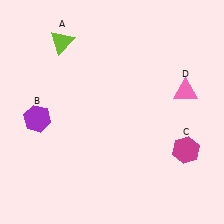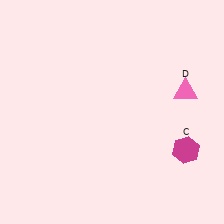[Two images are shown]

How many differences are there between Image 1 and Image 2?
There are 2 differences between the two images.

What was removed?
The purple hexagon (B), the lime triangle (A) were removed in Image 2.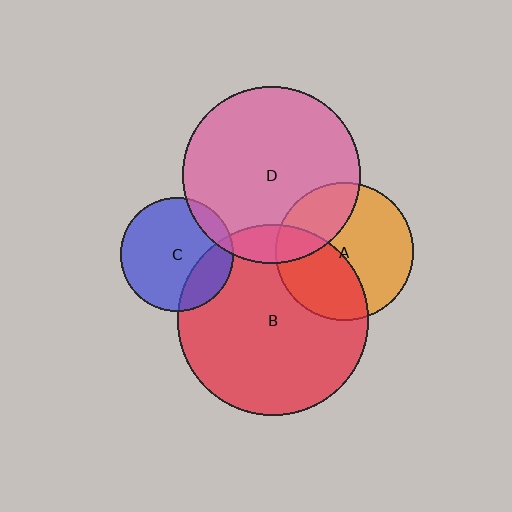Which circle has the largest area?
Circle B (red).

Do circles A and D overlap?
Yes.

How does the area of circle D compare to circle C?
Approximately 2.4 times.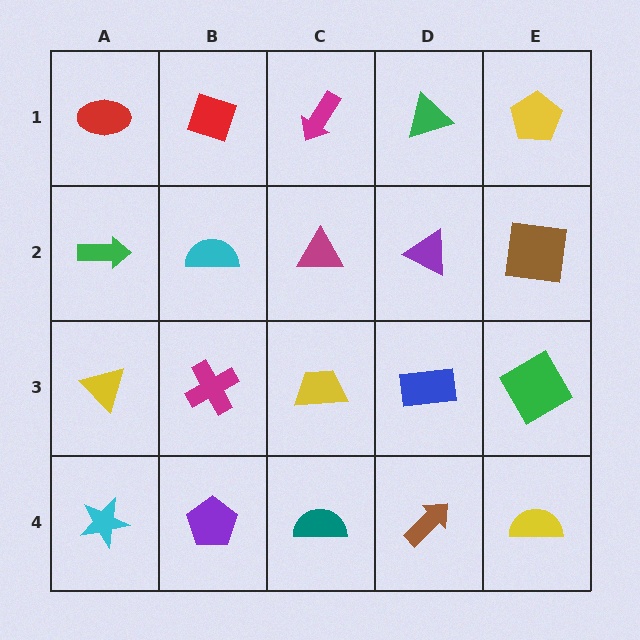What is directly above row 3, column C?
A magenta triangle.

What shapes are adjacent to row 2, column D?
A green triangle (row 1, column D), a blue rectangle (row 3, column D), a magenta triangle (row 2, column C), a brown square (row 2, column E).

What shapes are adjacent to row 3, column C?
A magenta triangle (row 2, column C), a teal semicircle (row 4, column C), a magenta cross (row 3, column B), a blue rectangle (row 3, column D).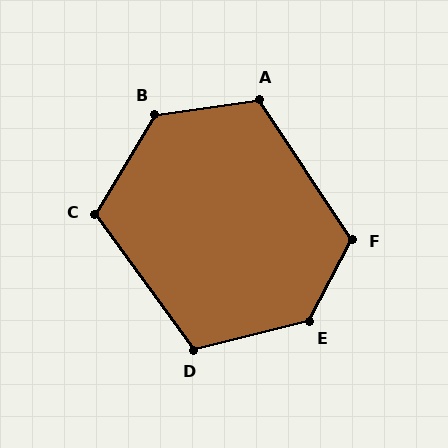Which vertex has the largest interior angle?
E, at approximately 132 degrees.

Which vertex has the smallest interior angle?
D, at approximately 113 degrees.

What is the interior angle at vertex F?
Approximately 118 degrees (obtuse).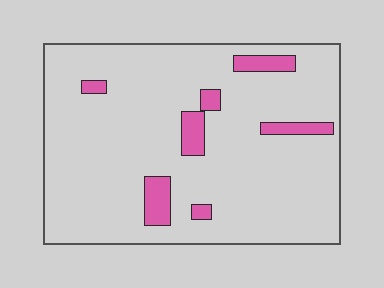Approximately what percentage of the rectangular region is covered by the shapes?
Approximately 10%.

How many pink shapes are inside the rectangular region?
7.